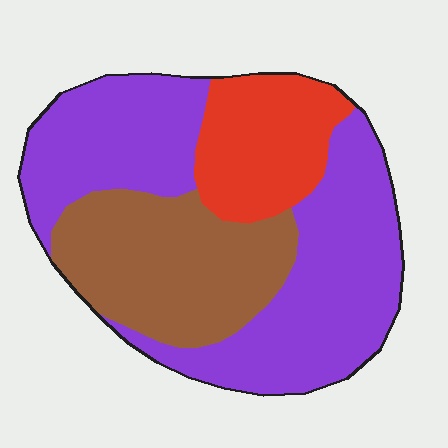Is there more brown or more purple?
Purple.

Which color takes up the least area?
Red, at roughly 20%.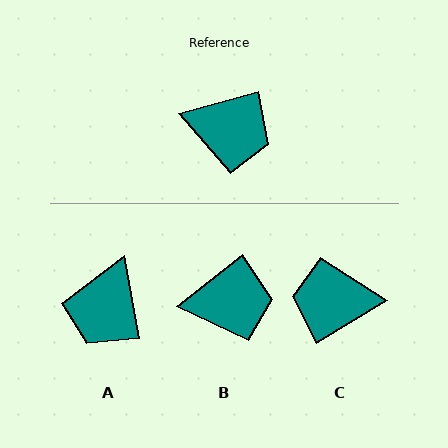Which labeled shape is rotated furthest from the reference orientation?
C, about 163 degrees away.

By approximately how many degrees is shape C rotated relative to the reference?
Approximately 163 degrees clockwise.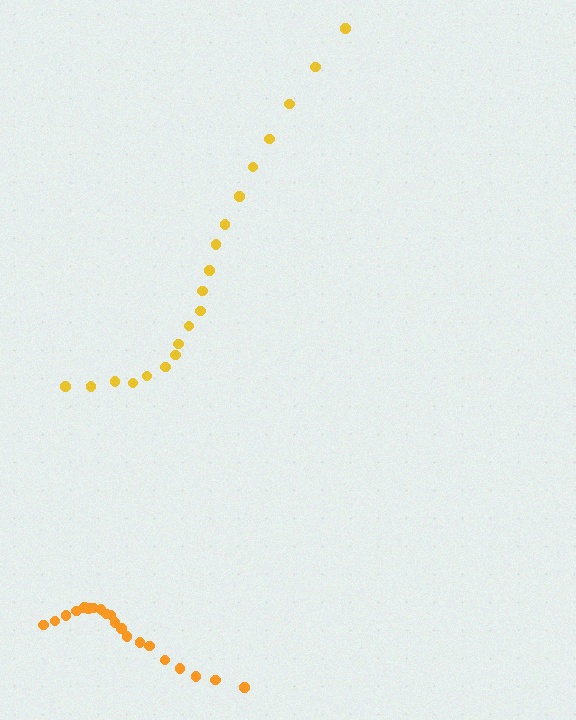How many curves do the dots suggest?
There are 2 distinct paths.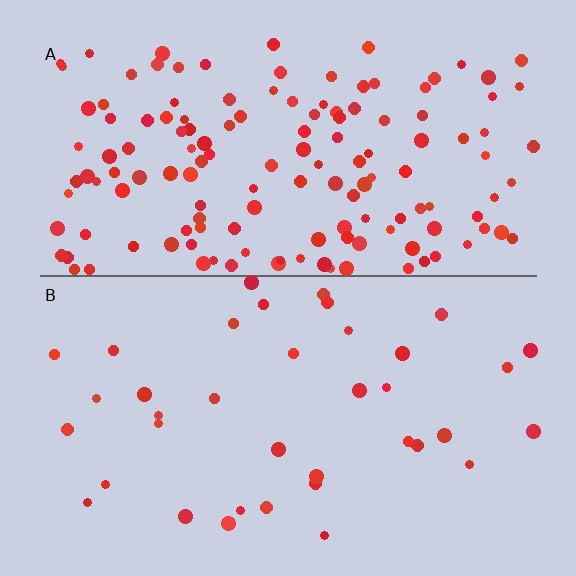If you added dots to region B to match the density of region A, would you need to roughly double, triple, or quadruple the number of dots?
Approximately quadruple.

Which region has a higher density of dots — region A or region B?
A (the top).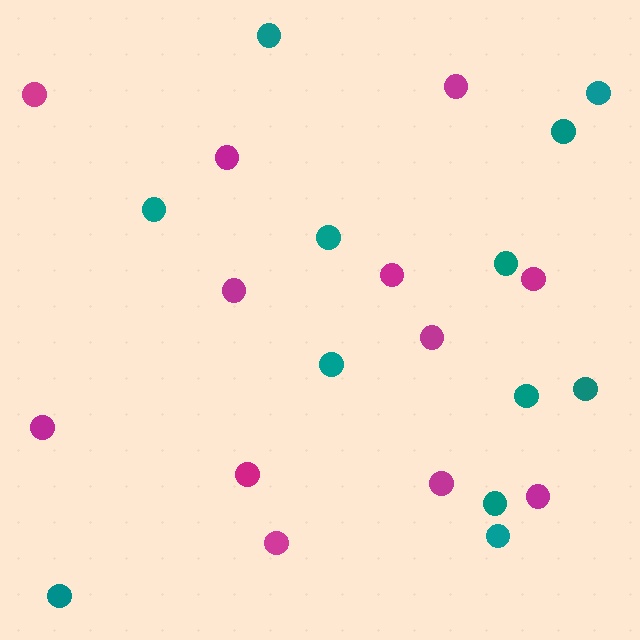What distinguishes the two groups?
There are 2 groups: one group of teal circles (12) and one group of magenta circles (12).